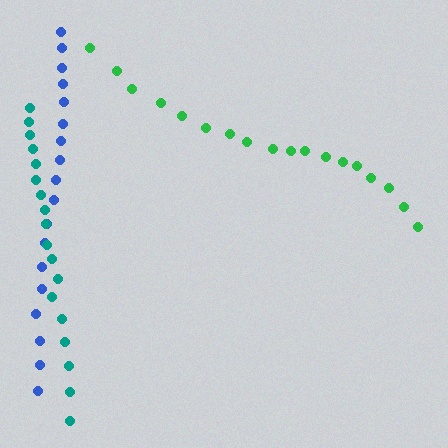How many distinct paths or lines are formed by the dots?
There are 3 distinct paths.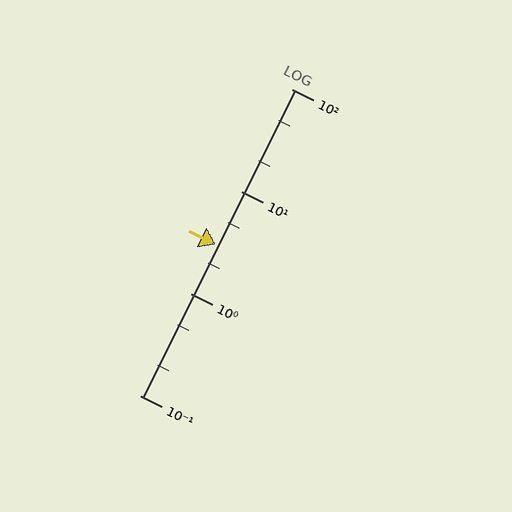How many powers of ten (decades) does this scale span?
The scale spans 3 decades, from 0.1 to 100.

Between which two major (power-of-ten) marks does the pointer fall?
The pointer is between 1 and 10.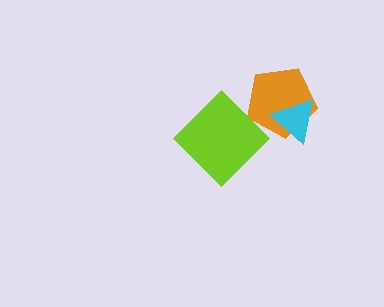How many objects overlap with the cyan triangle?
1 object overlaps with the cyan triangle.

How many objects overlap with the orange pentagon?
2 objects overlap with the orange pentagon.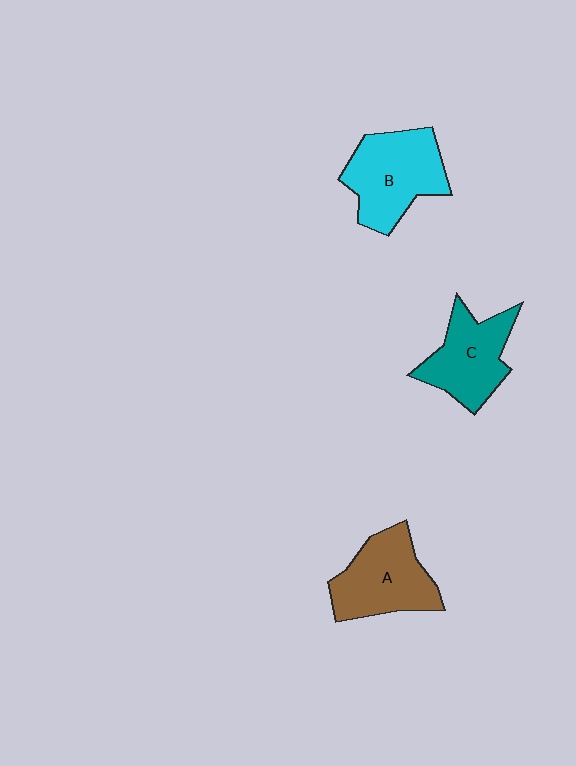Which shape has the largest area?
Shape B (cyan).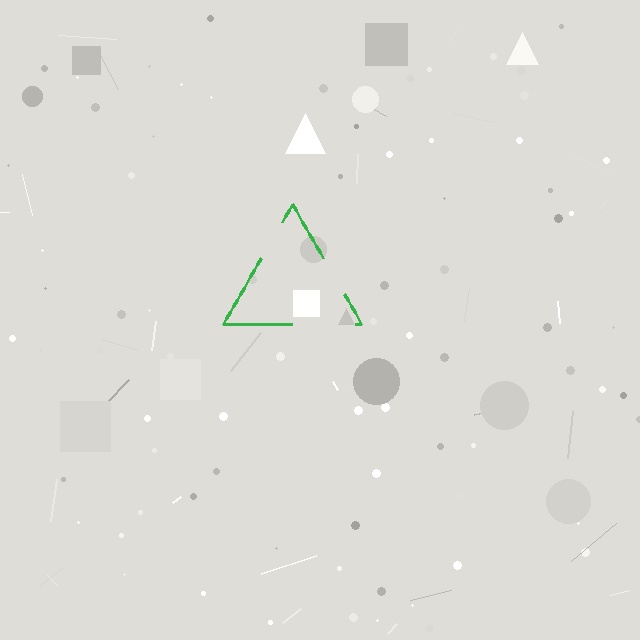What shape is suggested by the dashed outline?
The dashed outline suggests a triangle.